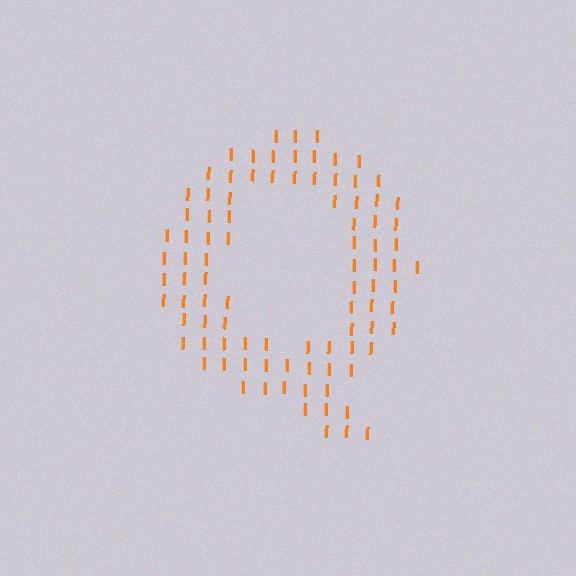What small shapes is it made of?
It is made of small letter I's.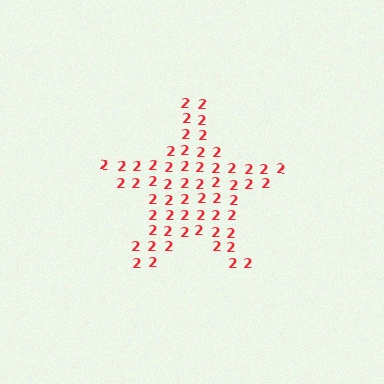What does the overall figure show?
The overall figure shows a star.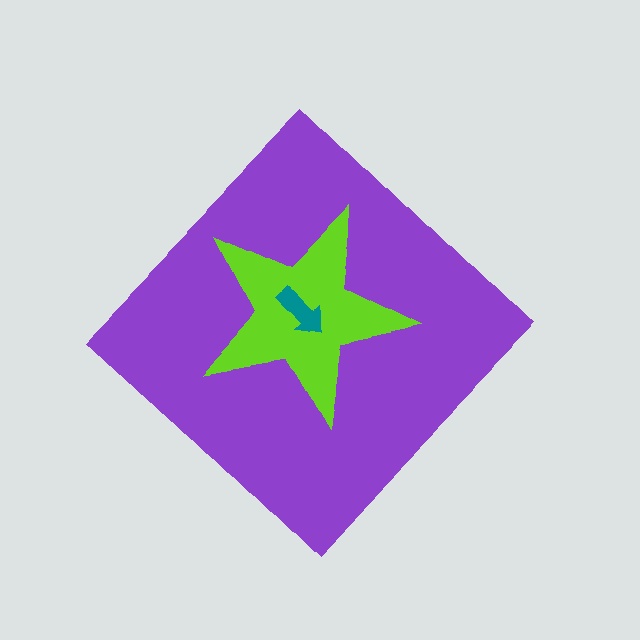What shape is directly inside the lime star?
The teal arrow.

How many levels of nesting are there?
3.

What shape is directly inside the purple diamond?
The lime star.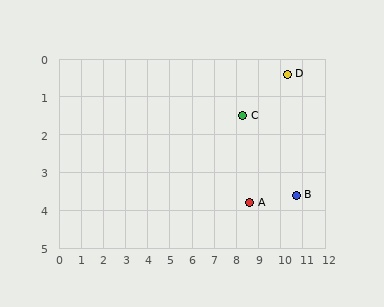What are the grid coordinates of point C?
Point C is at approximately (8.3, 1.5).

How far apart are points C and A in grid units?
Points C and A are about 2.3 grid units apart.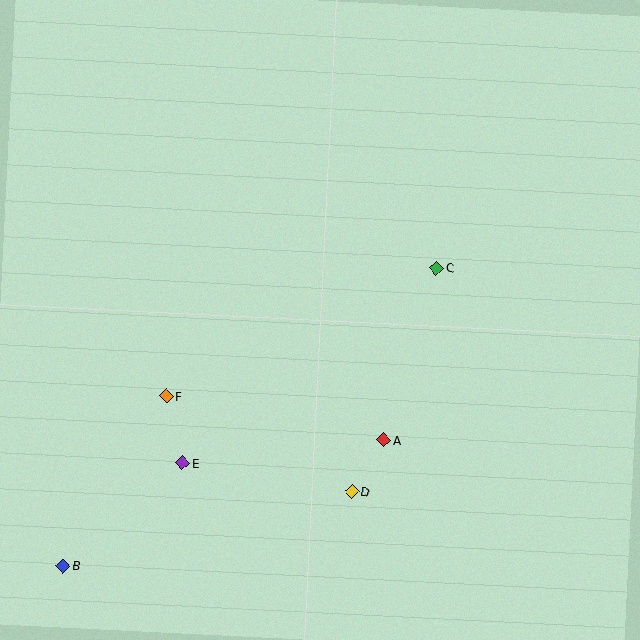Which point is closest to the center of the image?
Point C at (437, 268) is closest to the center.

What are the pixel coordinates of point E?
Point E is at (183, 463).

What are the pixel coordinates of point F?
Point F is at (166, 396).